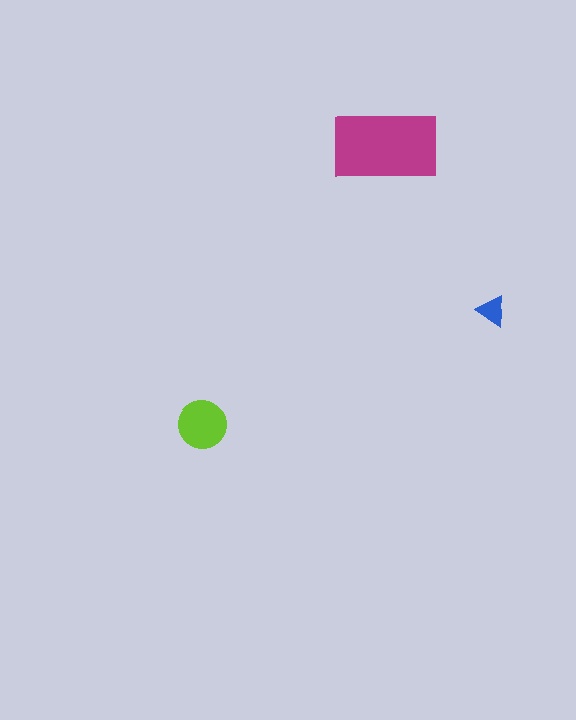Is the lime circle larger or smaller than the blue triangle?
Larger.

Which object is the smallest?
The blue triangle.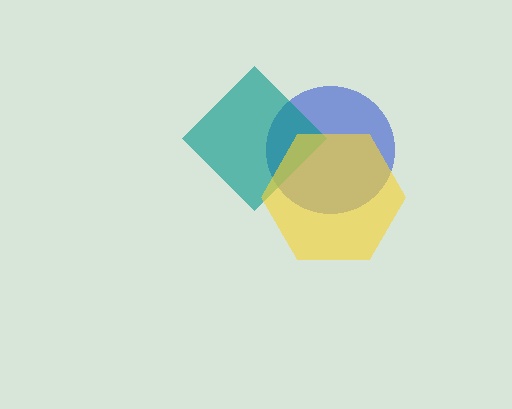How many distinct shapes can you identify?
There are 3 distinct shapes: a blue circle, a teal diamond, a yellow hexagon.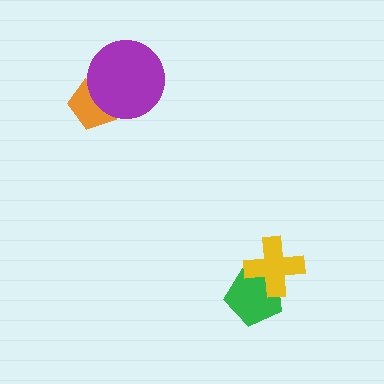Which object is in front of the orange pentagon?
The purple circle is in front of the orange pentagon.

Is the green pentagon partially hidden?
Yes, it is partially covered by another shape.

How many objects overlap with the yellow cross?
1 object overlaps with the yellow cross.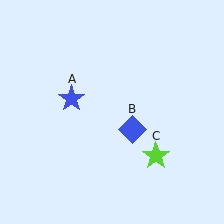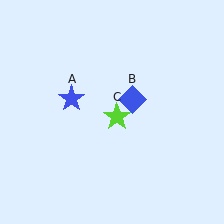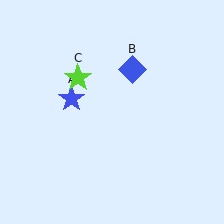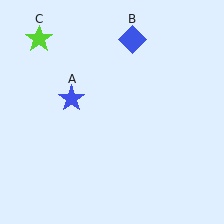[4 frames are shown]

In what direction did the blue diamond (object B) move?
The blue diamond (object B) moved up.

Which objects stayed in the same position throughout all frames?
Blue star (object A) remained stationary.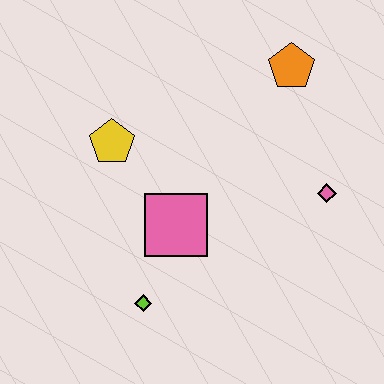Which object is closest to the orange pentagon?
The pink diamond is closest to the orange pentagon.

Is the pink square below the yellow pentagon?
Yes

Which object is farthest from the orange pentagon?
The lime diamond is farthest from the orange pentagon.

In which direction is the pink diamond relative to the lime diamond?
The pink diamond is to the right of the lime diamond.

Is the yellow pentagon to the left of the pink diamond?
Yes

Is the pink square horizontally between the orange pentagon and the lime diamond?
Yes